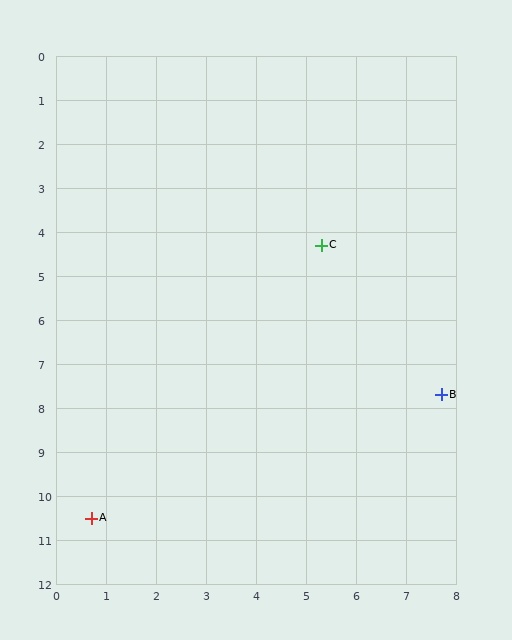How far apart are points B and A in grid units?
Points B and A are about 7.5 grid units apart.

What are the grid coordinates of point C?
Point C is at approximately (5.3, 4.3).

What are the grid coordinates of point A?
Point A is at approximately (0.7, 10.5).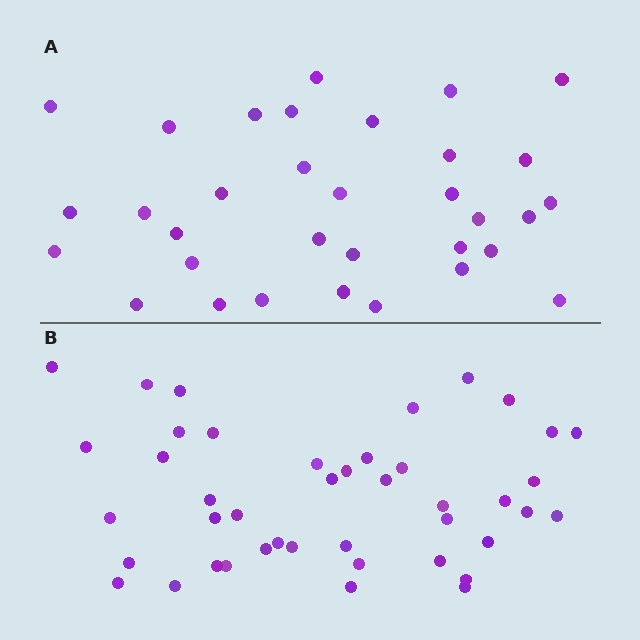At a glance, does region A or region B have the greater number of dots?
Region B (the bottom region) has more dots.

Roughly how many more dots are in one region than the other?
Region B has roughly 10 or so more dots than region A.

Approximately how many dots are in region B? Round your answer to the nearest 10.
About 40 dots. (The exact count is 43, which rounds to 40.)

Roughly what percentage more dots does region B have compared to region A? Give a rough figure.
About 30% more.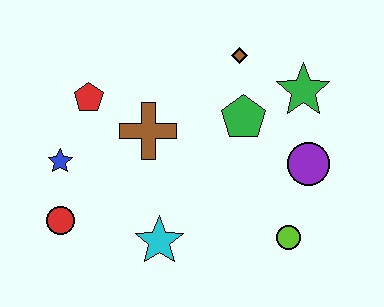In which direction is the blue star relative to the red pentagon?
The blue star is below the red pentagon.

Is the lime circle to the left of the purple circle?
Yes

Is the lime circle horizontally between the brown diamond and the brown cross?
No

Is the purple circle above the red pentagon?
No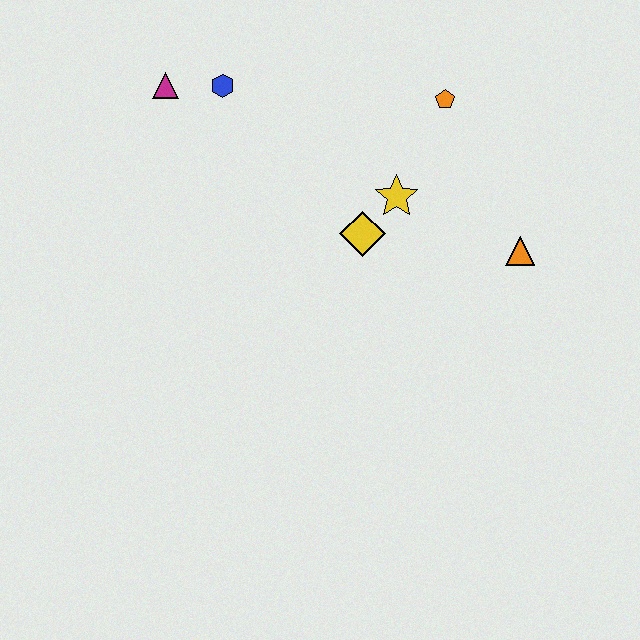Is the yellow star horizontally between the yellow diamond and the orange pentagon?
Yes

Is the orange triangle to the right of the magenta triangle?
Yes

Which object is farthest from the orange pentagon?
The magenta triangle is farthest from the orange pentagon.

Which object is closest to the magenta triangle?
The blue hexagon is closest to the magenta triangle.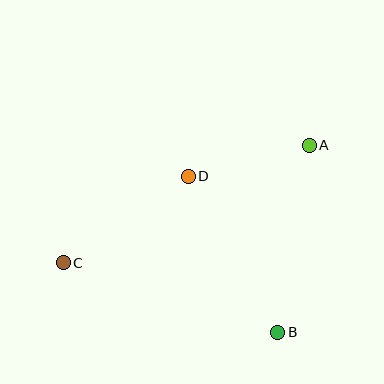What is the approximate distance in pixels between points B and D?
The distance between B and D is approximately 180 pixels.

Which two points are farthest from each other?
Points A and C are farthest from each other.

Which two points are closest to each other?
Points A and D are closest to each other.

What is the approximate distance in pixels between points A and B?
The distance between A and B is approximately 190 pixels.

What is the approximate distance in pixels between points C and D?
The distance between C and D is approximately 152 pixels.